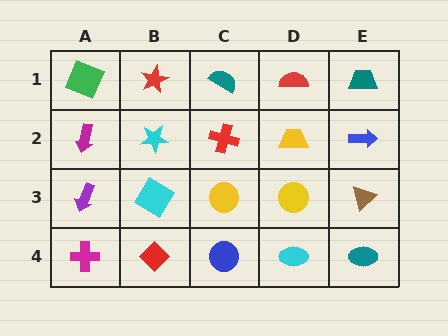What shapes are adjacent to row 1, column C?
A red cross (row 2, column C), a red star (row 1, column B), a red semicircle (row 1, column D).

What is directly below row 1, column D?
A yellow trapezoid.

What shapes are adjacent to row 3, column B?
A cyan star (row 2, column B), a red diamond (row 4, column B), a purple arrow (row 3, column A), a yellow circle (row 3, column C).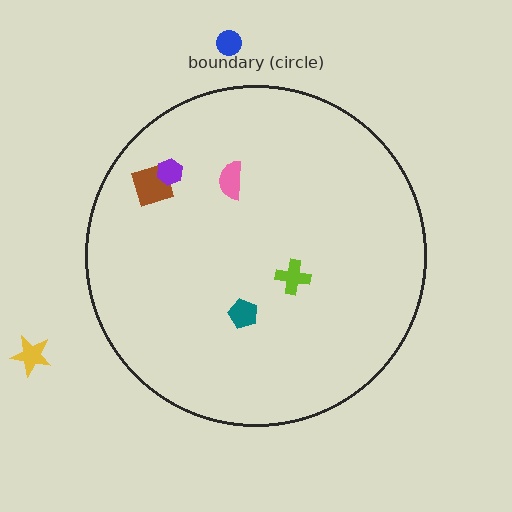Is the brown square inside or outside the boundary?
Inside.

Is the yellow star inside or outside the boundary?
Outside.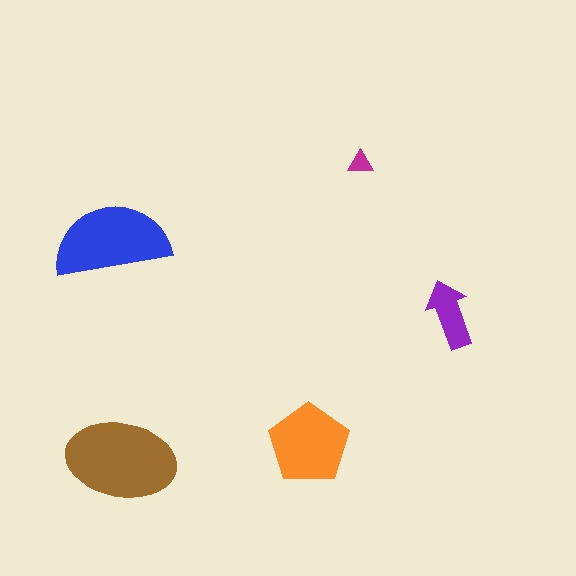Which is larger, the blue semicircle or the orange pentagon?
The blue semicircle.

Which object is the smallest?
The magenta triangle.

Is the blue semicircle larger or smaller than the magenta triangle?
Larger.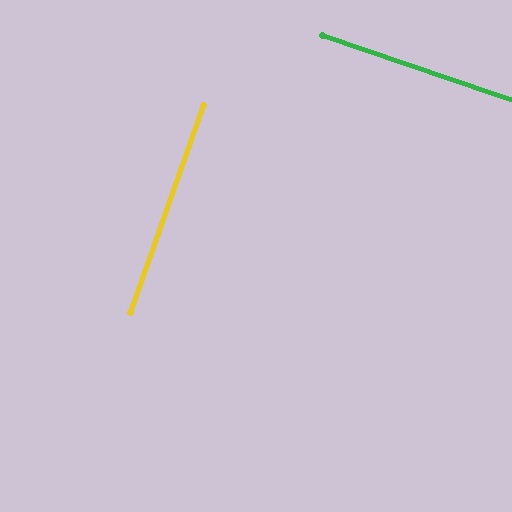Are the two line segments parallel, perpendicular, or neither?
Perpendicular — they meet at approximately 89°.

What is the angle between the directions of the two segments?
Approximately 89 degrees.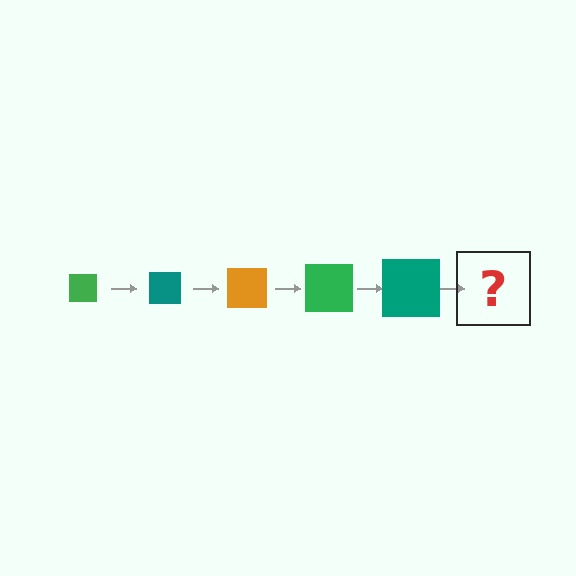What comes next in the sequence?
The next element should be an orange square, larger than the previous one.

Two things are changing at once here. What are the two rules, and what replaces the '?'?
The two rules are that the square grows larger each step and the color cycles through green, teal, and orange. The '?' should be an orange square, larger than the previous one.